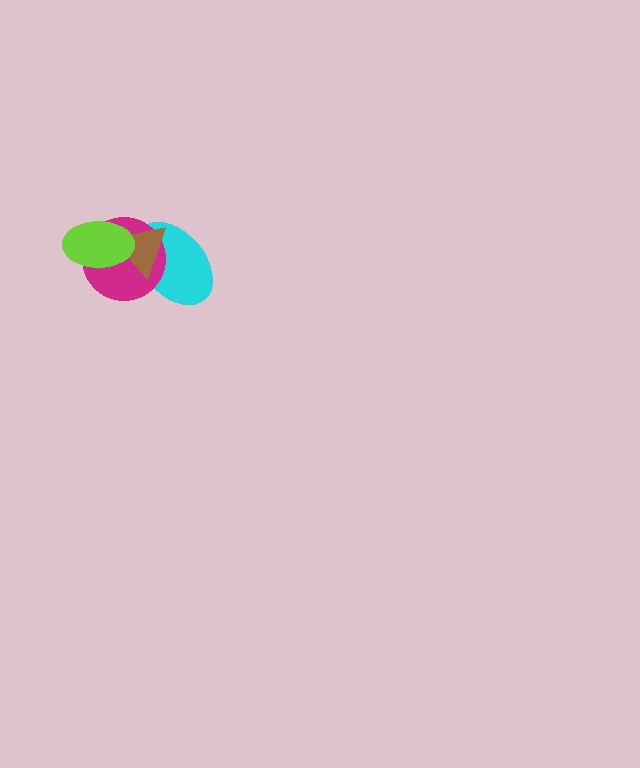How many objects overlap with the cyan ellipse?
2 objects overlap with the cyan ellipse.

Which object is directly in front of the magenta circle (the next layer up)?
The brown triangle is directly in front of the magenta circle.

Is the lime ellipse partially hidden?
No, no other shape covers it.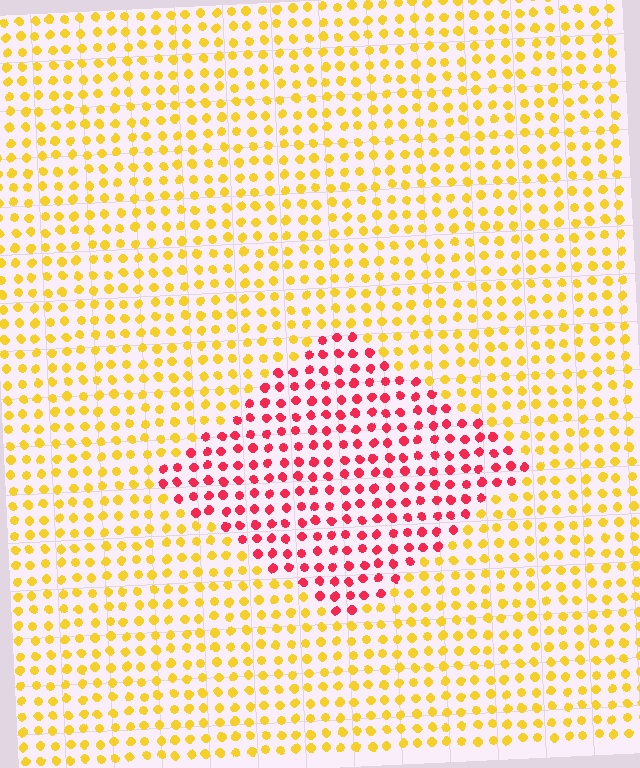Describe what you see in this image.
The image is filled with small yellow elements in a uniform arrangement. A diamond-shaped region is visible where the elements are tinted to a slightly different hue, forming a subtle color boundary.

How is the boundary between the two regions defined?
The boundary is defined purely by a slight shift in hue (about 61 degrees). Spacing, size, and orientation are identical on both sides.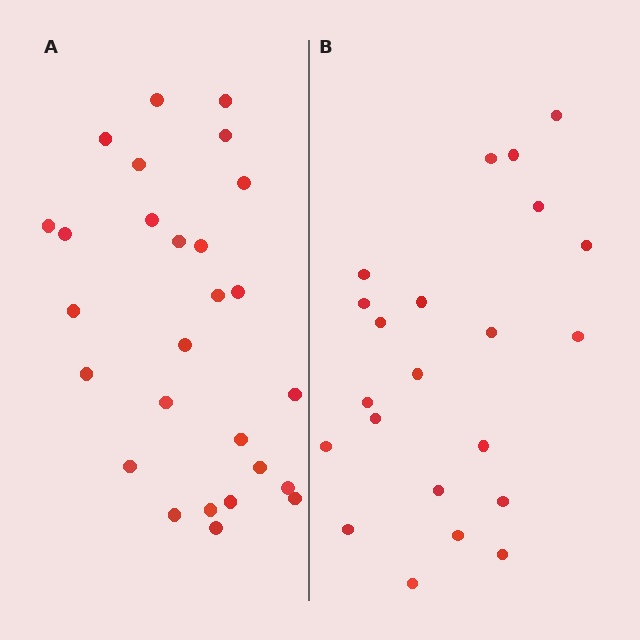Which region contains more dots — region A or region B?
Region A (the left region) has more dots.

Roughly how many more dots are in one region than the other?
Region A has about 5 more dots than region B.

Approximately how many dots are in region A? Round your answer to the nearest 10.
About 30 dots. (The exact count is 27, which rounds to 30.)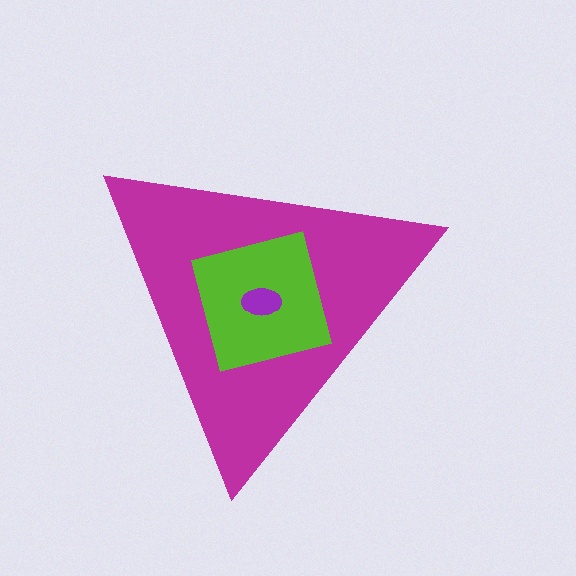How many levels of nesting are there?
3.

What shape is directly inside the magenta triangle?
The lime square.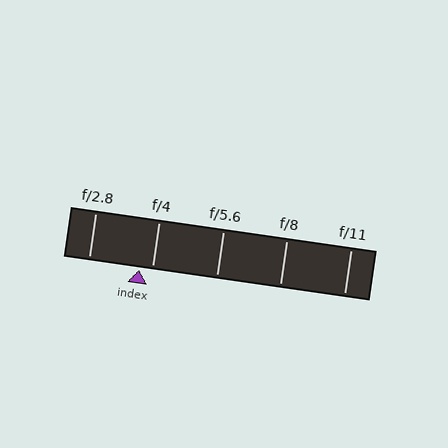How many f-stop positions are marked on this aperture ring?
There are 5 f-stop positions marked.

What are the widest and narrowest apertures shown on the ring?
The widest aperture shown is f/2.8 and the narrowest is f/11.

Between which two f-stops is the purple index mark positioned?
The index mark is between f/2.8 and f/4.